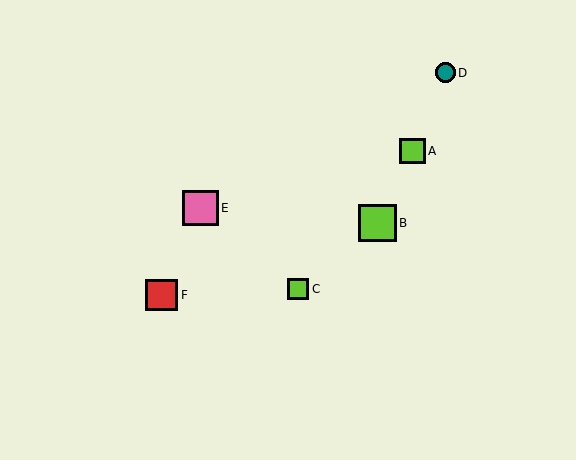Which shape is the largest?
The lime square (labeled B) is the largest.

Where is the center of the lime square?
The center of the lime square is at (377, 223).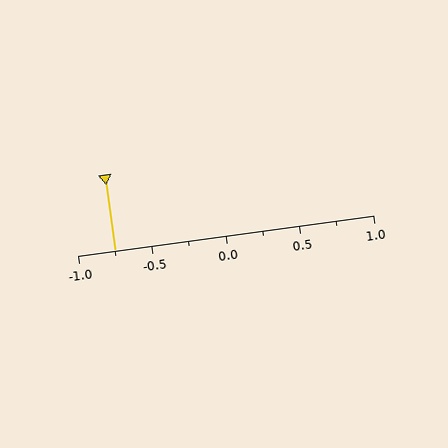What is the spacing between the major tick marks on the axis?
The major ticks are spaced 0.5 apart.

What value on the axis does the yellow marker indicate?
The marker indicates approximately -0.75.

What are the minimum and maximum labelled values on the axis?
The axis runs from -1.0 to 1.0.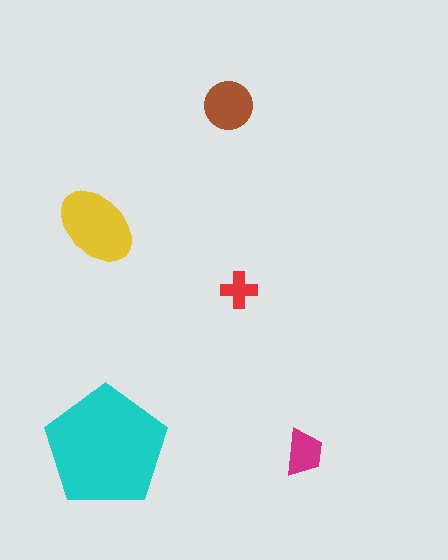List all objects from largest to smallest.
The cyan pentagon, the yellow ellipse, the brown circle, the magenta trapezoid, the red cross.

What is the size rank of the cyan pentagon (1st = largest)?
1st.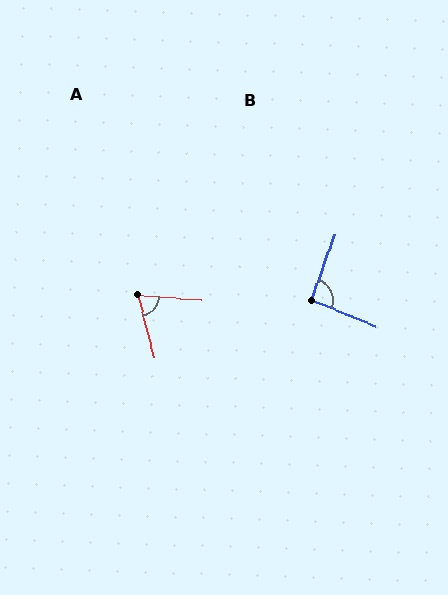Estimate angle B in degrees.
Approximately 93 degrees.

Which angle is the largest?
B, at approximately 93 degrees.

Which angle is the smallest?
A, at approximately 71 degrees.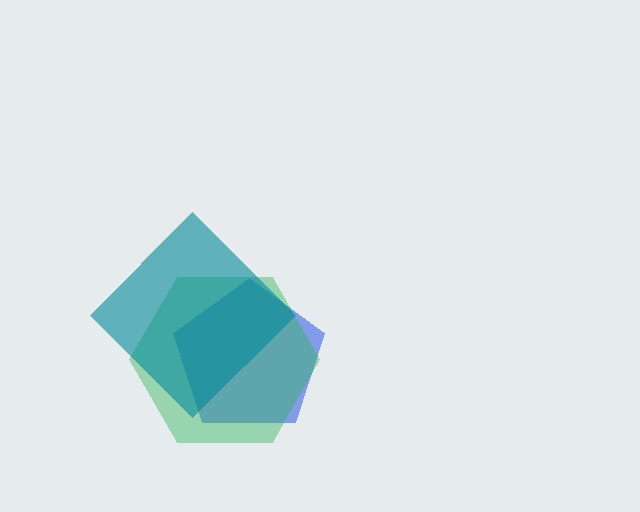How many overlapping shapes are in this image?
There are 3 overlapping shapes in the image.